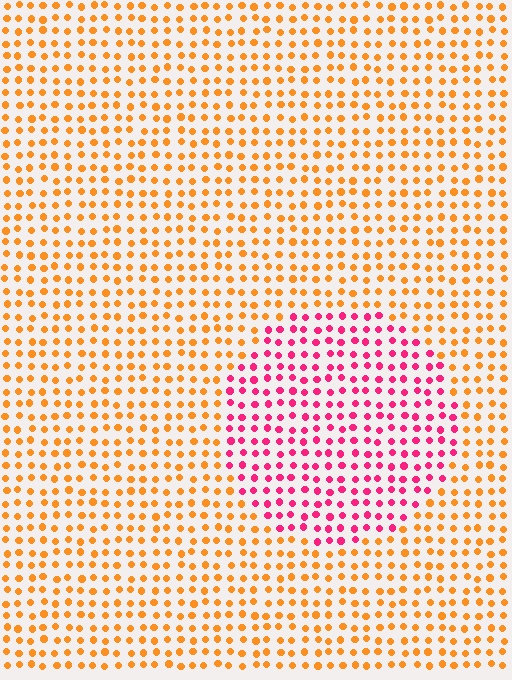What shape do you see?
I see a circle.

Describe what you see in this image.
The image is filled with small orange elements in a uniform arrangement. A circle-shaped region is visible where the elements are tinted to a slightly different hue, forming a subtle color boundary.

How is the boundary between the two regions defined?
The boundary is defined purely by a slight shift in hue (about 57 degrees). Spacing, size, and orientation are identical on both sides.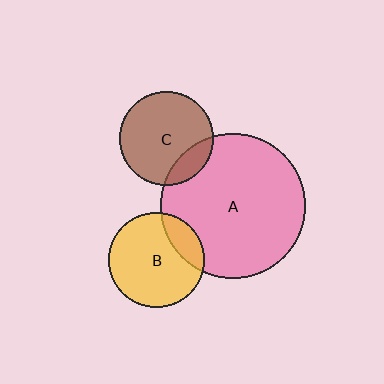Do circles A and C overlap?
Yes.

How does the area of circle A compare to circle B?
Approximately 2.3 times.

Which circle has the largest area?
Circle A (pink).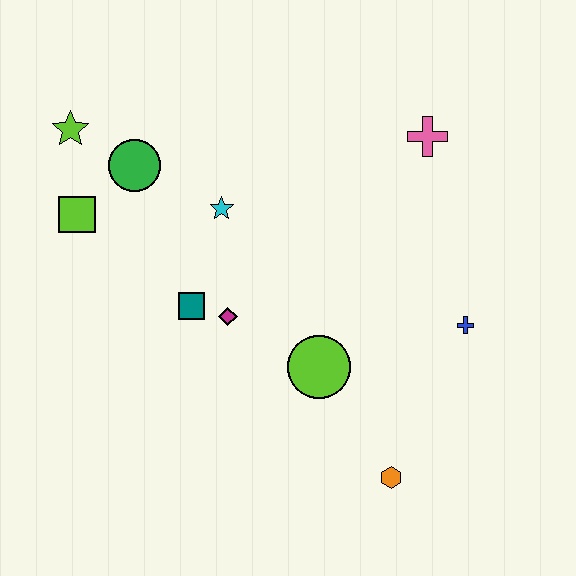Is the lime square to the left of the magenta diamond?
Yes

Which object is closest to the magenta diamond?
The teal square is closest to the magenta diamond.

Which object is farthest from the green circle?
The orange hexagon is farthest from the green circle.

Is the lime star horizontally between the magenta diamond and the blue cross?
No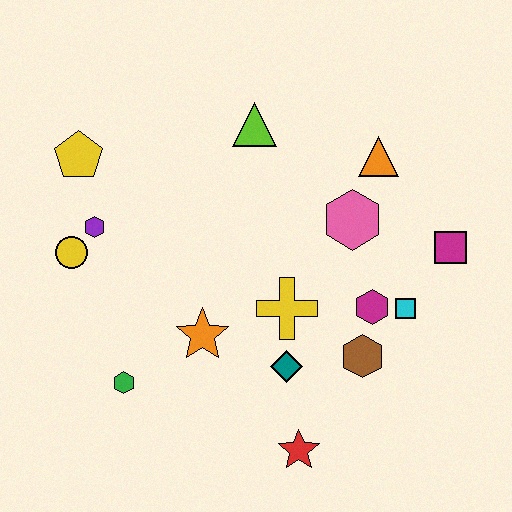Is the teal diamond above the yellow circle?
No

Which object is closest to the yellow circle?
The purple hexagon is closest to the yellow circle.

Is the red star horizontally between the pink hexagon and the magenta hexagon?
No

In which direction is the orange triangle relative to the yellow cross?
The orange triangle is above the yellow cross.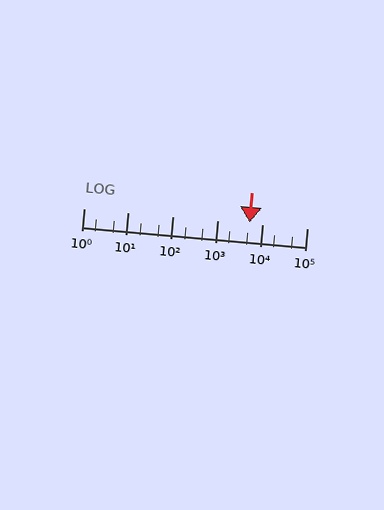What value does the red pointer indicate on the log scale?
The pointer indicates approximately 5100.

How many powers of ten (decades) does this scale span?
The scale spans 5 decades, from 1 to 100000.